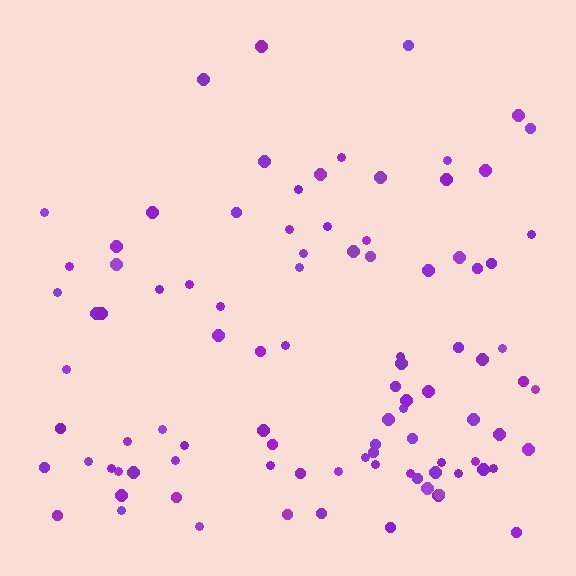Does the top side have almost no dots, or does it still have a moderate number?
Still a moderate number, just noticeably fewer than the bottom.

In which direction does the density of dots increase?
From top to bottom, with the bottom side densest.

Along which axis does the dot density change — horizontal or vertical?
Vertical.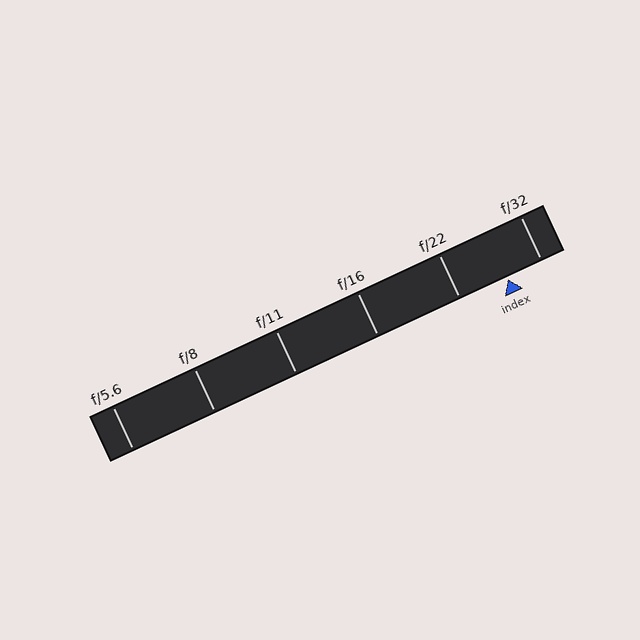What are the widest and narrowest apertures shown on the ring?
The widest aperture shown is f/5.6 and the narrowest is f/32.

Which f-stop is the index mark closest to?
The index mark is closest to f/32.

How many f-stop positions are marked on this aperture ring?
There are 6 f-stop positions marked.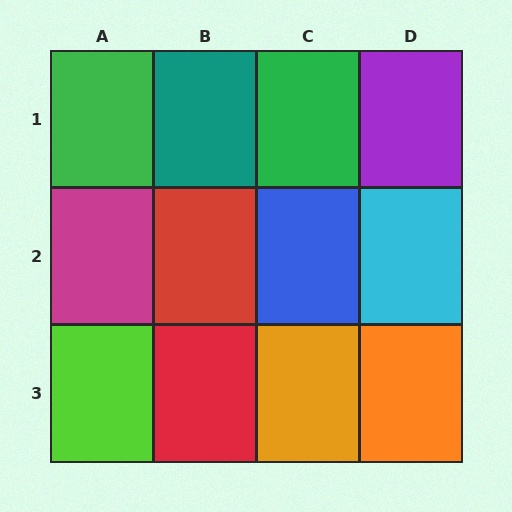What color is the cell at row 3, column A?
Lime.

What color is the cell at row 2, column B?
Red.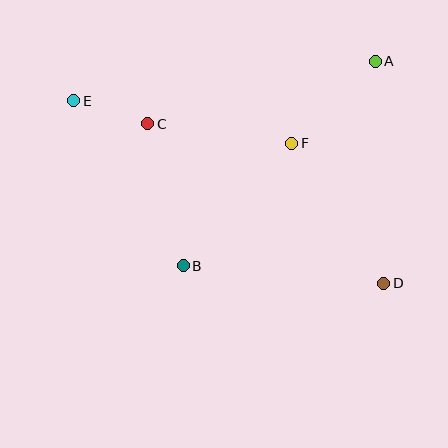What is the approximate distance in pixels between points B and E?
The distance between B and E is approximately 198 pixels.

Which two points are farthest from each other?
Points D and E are farthest from each other.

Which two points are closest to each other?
Points C and E are closest to each other.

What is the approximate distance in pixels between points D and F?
The distance between D and F is approximately 167 pixels.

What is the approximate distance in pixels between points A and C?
The distance between A and C is approximately 236 pixels.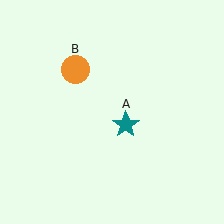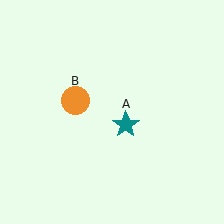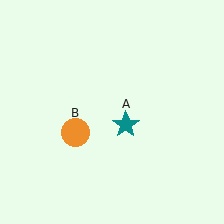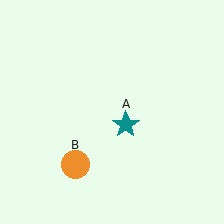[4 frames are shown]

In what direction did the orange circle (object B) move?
The orange circle (object B) moved down.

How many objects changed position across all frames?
1 object changed position: orange circle (object B).